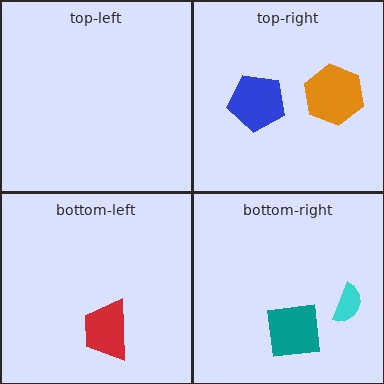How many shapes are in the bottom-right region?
2.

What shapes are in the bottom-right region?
The cyan semicircle, the teal square.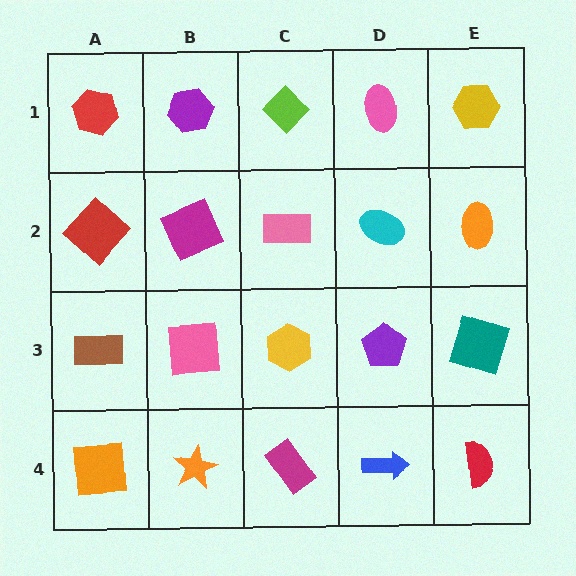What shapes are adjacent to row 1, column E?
An orange ellipse (row 2, column E), a pink ellipse (row 1, column D).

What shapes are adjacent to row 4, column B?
A pink square (row 3, column B), an orange square (row 4, column A), a magenta rectangle (row 4, column C).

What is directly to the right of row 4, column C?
A blue arrow.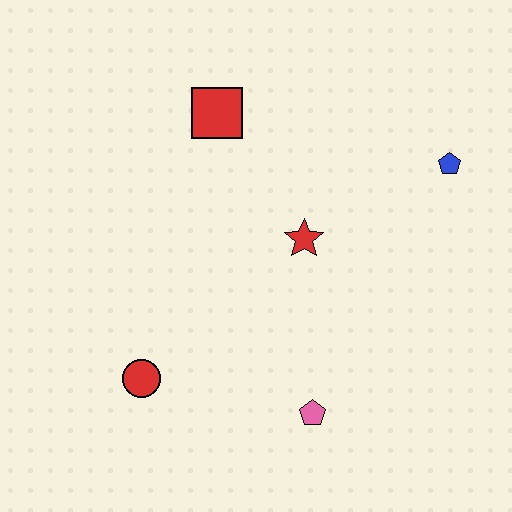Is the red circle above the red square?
No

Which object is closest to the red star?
The red square is closest to the red star.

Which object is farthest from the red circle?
The blue pentagon is farthest from the red circle.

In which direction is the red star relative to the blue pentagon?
The red star is to the left of the blue pentagon.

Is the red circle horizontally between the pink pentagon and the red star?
No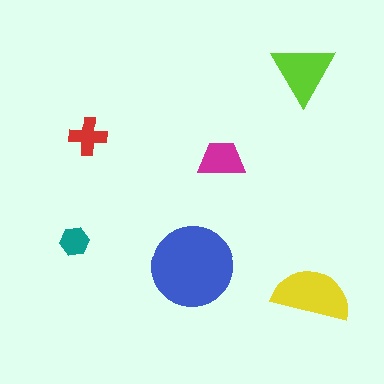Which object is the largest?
The blue circle.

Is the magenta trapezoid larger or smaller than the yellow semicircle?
Smaller.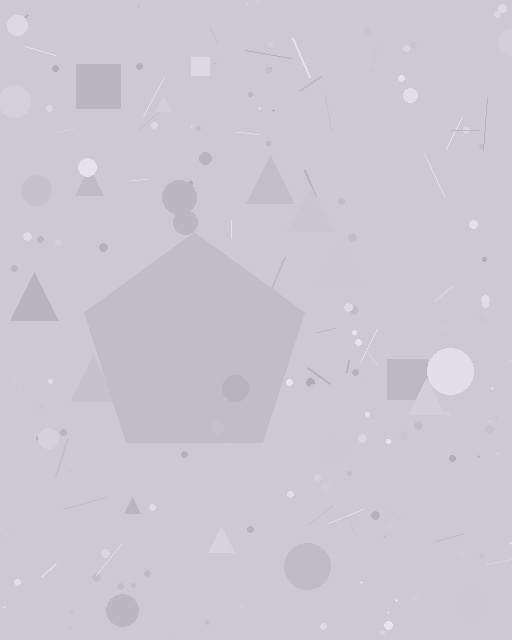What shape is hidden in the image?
A pentagon is hidden in the image.